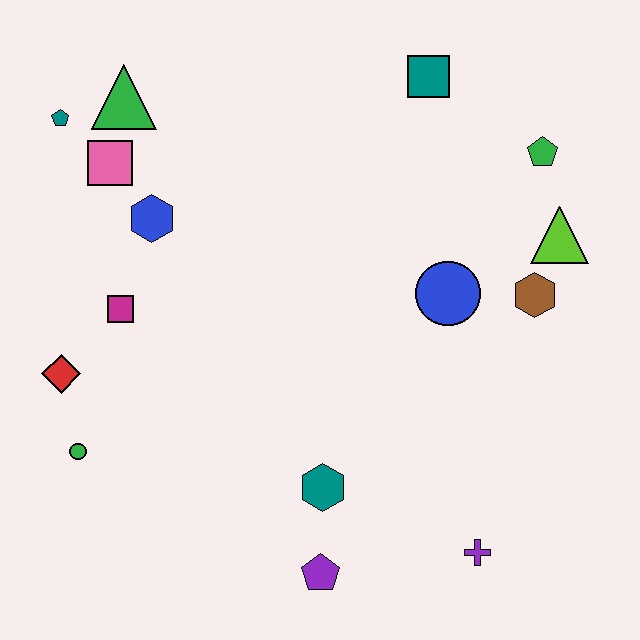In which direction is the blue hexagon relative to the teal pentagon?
The blue hexagon is below the teal pentagon.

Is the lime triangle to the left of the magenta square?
No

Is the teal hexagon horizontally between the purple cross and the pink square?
Yes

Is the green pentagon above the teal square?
No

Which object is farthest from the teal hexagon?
The teal pentagon is farthest from the teal hexagon.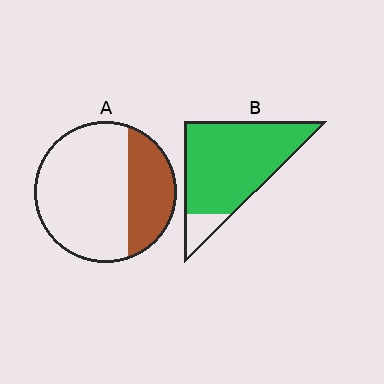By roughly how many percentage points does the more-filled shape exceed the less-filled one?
By roughly 60 percentage points (B over A).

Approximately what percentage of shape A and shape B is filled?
A is approximately 30% and B is approximately 90%.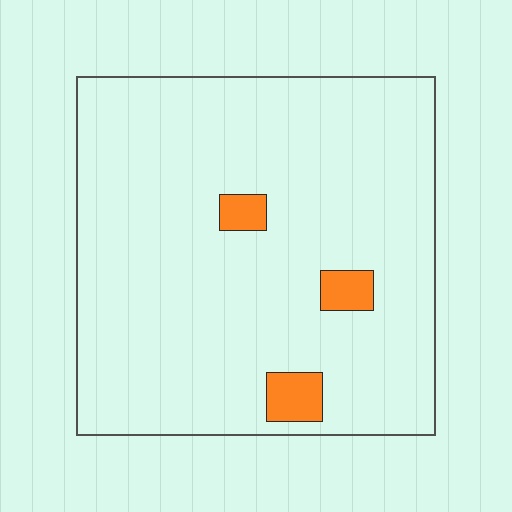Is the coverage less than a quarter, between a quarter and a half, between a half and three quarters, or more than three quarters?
Less than a quarter.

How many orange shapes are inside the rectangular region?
3.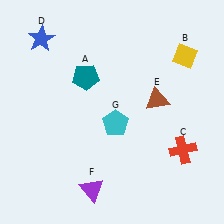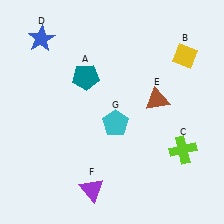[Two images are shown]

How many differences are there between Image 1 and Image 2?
There is 1 difference between the two images.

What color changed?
The cross (C) changed from red in Image 1 to lime in Image 2.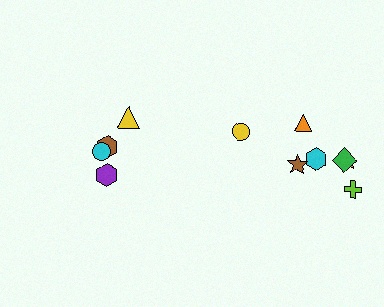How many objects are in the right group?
There are 7 objects.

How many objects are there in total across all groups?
There are 11 objects.